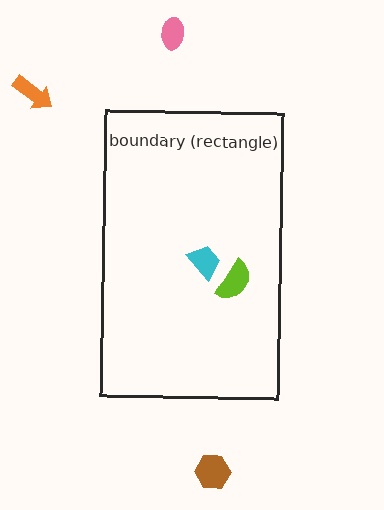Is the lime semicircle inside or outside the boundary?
Inside.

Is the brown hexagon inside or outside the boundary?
Outside.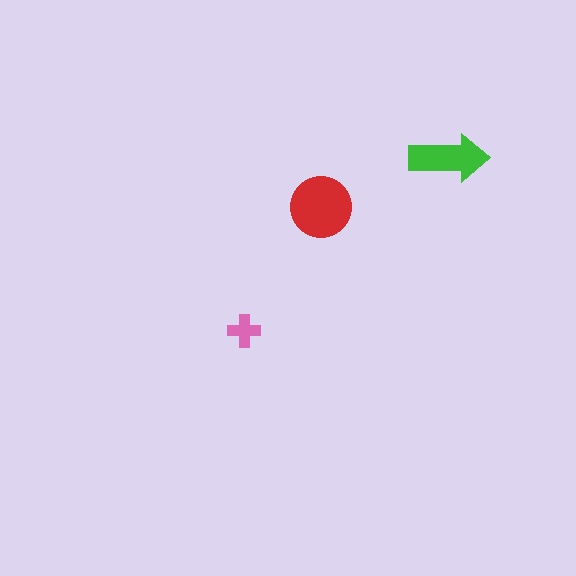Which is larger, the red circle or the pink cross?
The red circle.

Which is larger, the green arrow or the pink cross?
The green arrow.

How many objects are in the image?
There are 3 objects in the image.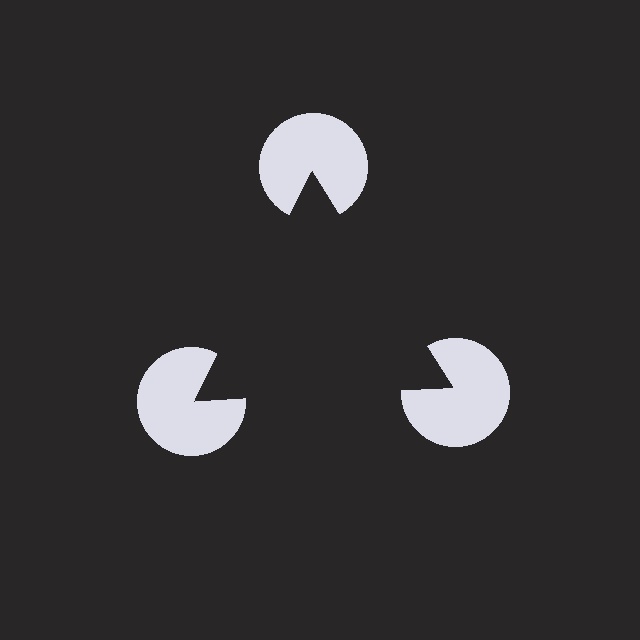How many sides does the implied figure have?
3 sides.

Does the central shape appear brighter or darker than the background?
It typically appears slightly darker than the background, even though no actual brightness change is drawn.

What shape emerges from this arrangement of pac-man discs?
An illusory triangle — its edges are inferred from the aligned wedge cuts in the pac-man discs, not physically drawn.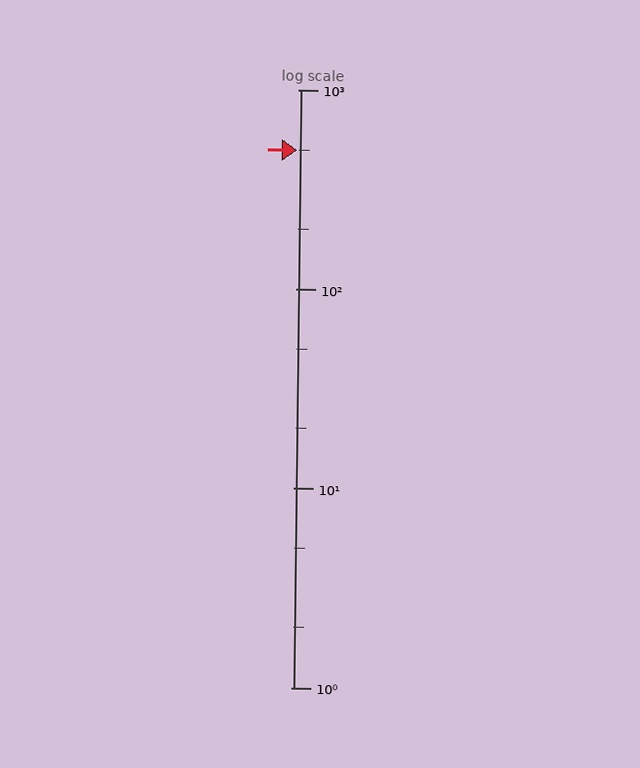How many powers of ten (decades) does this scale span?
The scale spans 3 decades, from 1 to 1000.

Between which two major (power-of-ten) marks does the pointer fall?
The pointer is between 100 and 1000.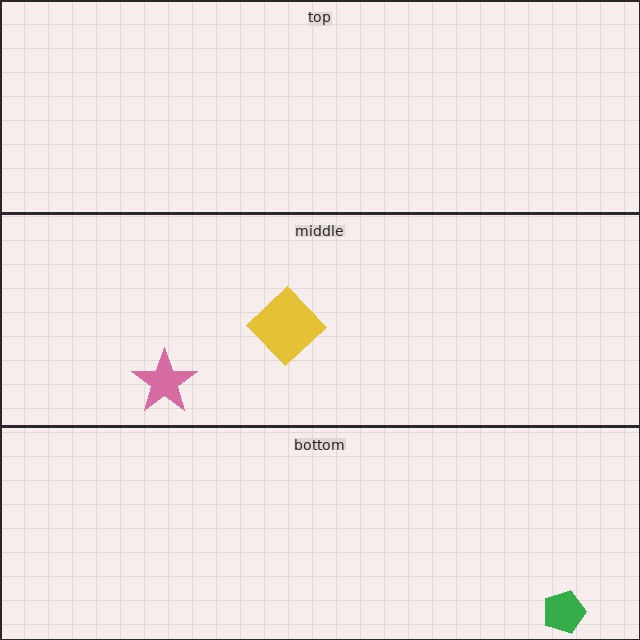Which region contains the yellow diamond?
The middle region.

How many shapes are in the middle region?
2.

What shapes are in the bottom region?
The green pentagon.